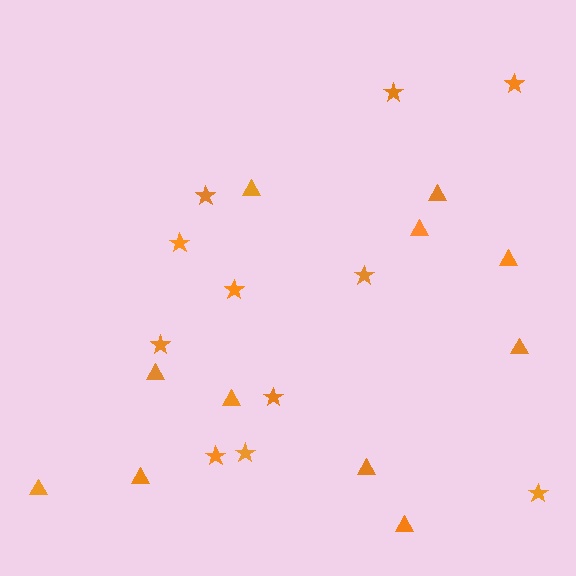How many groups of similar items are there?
There are 2 groups: one group of stars (11) and one group of triangles (11).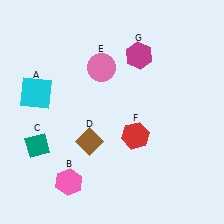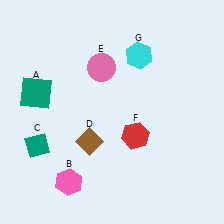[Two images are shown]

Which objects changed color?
A changed from cyan to teal. G changed from magenta to cyan.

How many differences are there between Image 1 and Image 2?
There are 2 differences between the two images.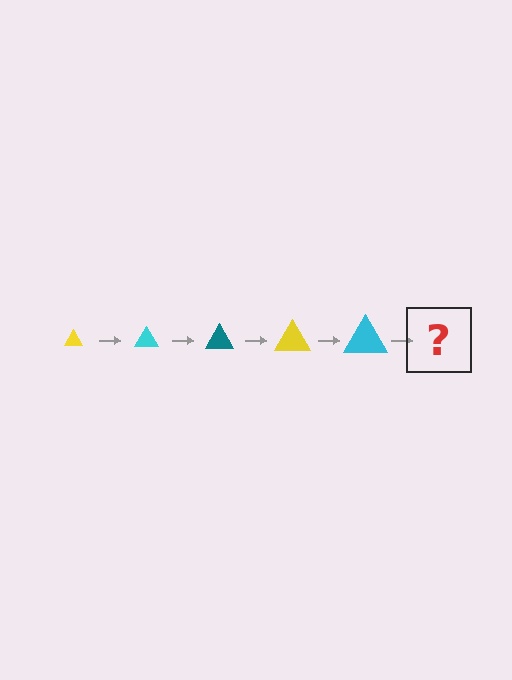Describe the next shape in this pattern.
It should be a teal triangle, larger than the previous one.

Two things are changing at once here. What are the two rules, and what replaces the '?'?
The two rules are that the triangle grows larger each step and the color cycles through yellow, cyan, and teal. The '?' should be a teal triangle, larger than the previous one.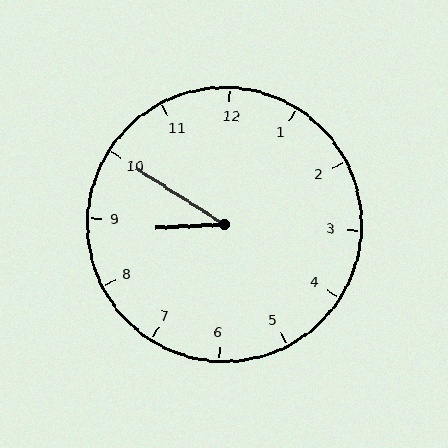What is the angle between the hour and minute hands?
Approximately 35 degrees.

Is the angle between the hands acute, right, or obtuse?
It is acute.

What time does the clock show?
8:50.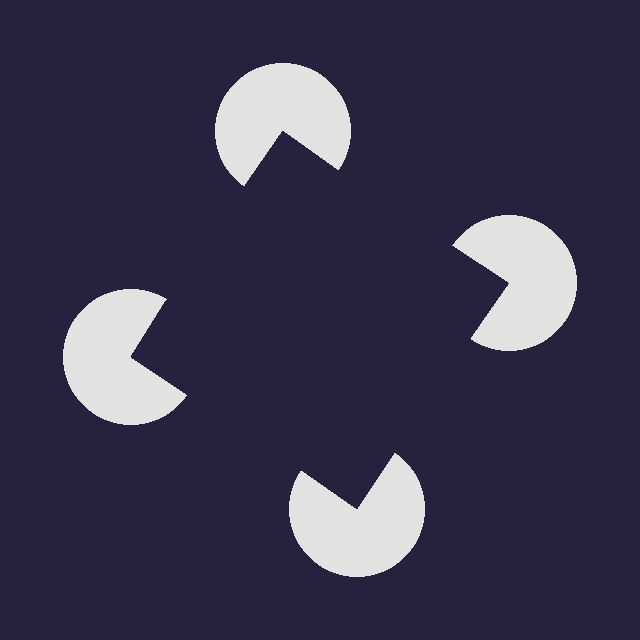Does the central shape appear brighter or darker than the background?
It typically appears slightly darker than the background, even though no actual brightness change is drawn.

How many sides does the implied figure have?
4 sides.